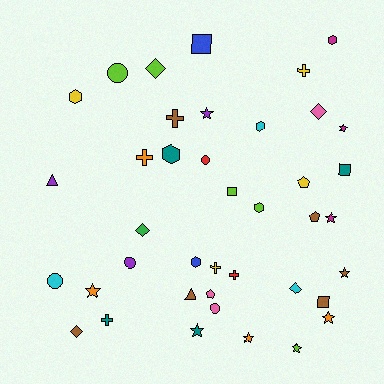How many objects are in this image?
There are 40 objects.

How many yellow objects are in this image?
There are 4 yellow objects.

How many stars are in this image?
There are 9 stars.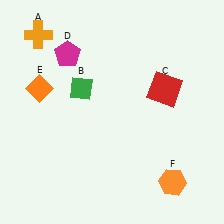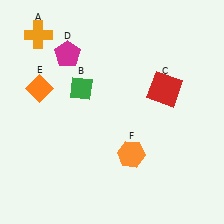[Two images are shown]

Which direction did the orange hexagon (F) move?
The orange hexagon (F) moved left.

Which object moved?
The orange hexagon (F) moved left.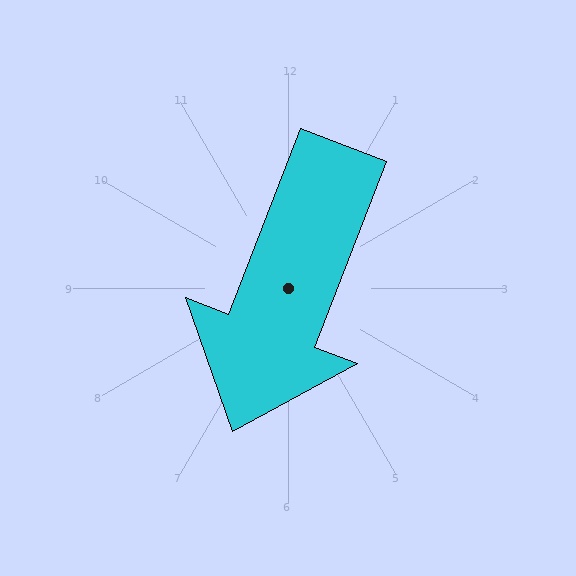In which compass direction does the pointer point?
South.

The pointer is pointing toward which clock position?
Roughly 7 o'clock.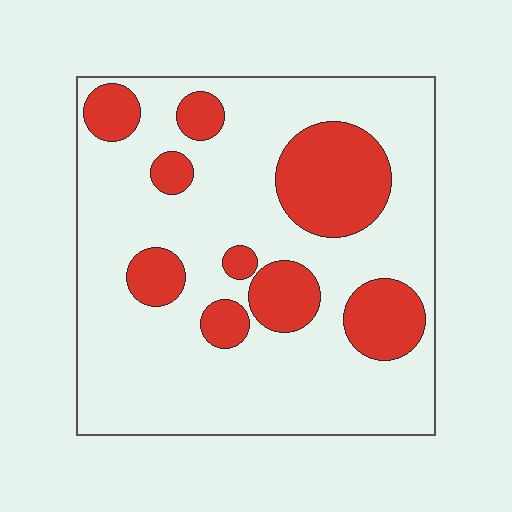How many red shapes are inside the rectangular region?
9.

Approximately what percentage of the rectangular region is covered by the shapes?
Approximately 25%.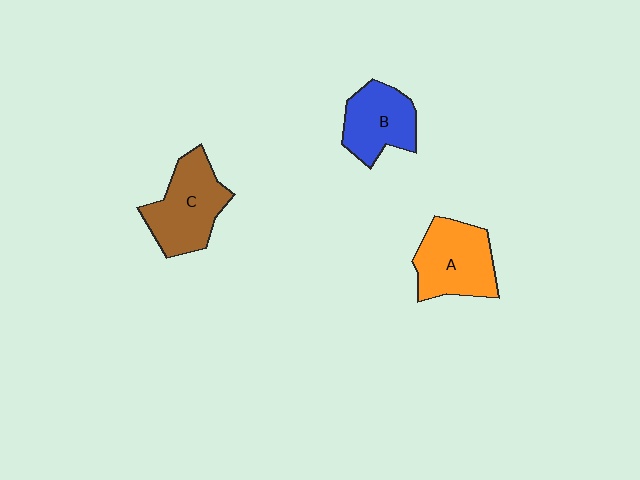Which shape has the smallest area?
Shape B (blue).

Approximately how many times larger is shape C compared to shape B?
Approximately 1.2 times.